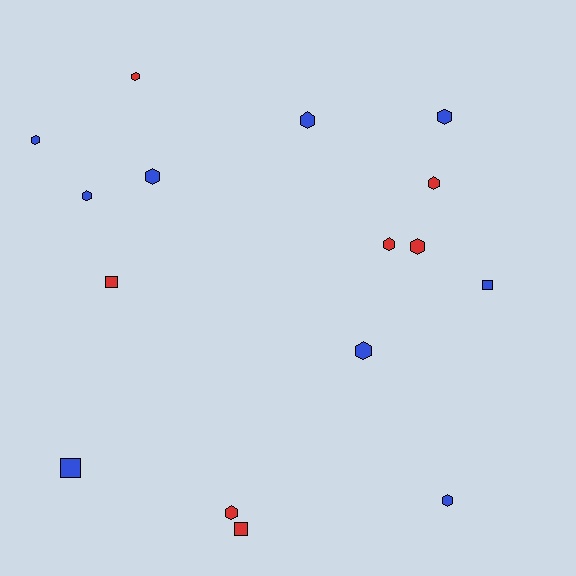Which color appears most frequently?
Blue, with 9 objects.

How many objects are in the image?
There are 16 objects.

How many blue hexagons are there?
There are 7 blue hexagons.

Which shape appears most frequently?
Hexagon, with 12 objects.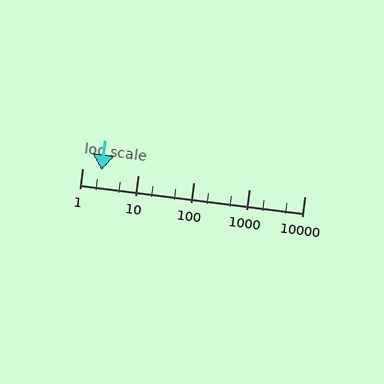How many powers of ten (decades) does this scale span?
The scale spans 4 decades, from 1 to 10000.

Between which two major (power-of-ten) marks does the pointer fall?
The pointer is between 1 and 10.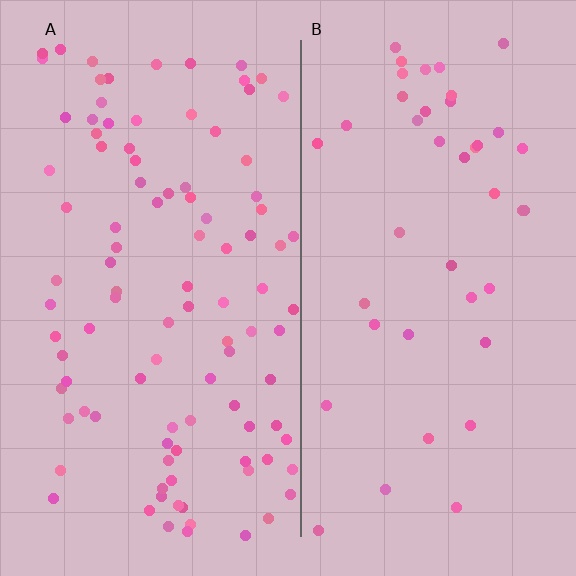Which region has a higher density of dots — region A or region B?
A (the left).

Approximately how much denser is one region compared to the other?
Approximately 2.4× — region A over region B.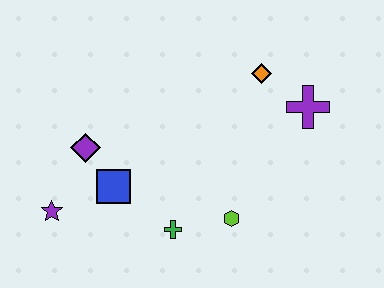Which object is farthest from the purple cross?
The purple star is farthest from the purple cross.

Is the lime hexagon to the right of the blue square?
Yes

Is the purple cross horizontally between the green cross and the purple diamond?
No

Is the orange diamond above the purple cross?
Yes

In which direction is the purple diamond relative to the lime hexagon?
The purple diamond is to the left of the lime hexagon.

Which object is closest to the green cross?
The lime hexagon is closest to the green cross.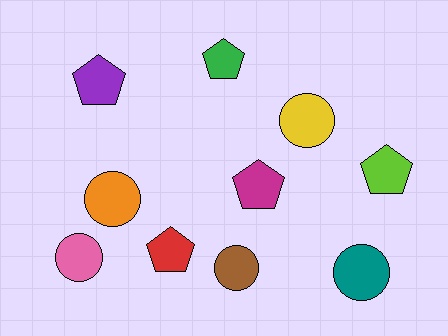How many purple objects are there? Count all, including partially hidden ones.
There is 1 purple object.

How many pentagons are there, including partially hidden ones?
There are 5 pentagons.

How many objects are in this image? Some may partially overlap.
There are 10 objects.